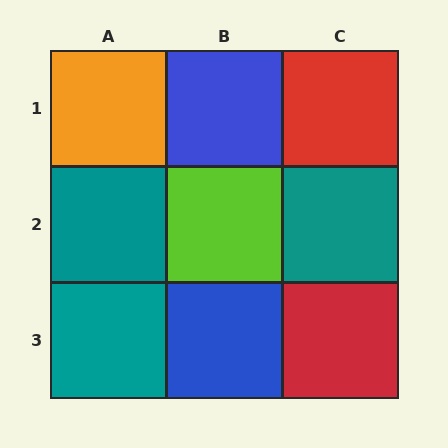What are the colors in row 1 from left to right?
Orange, blue, red.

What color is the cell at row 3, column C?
Red.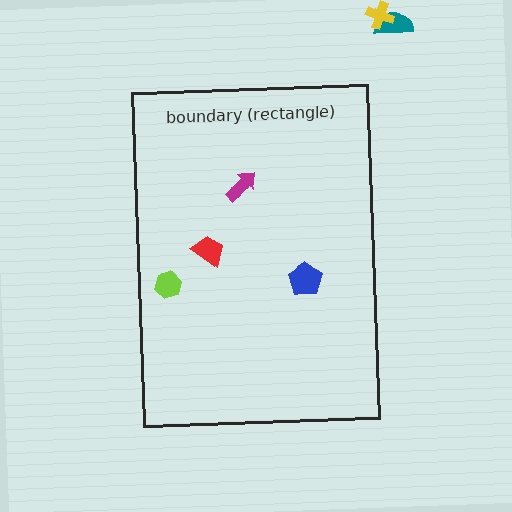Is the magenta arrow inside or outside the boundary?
Inside.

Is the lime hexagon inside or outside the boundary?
Inside.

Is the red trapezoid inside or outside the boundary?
Inside.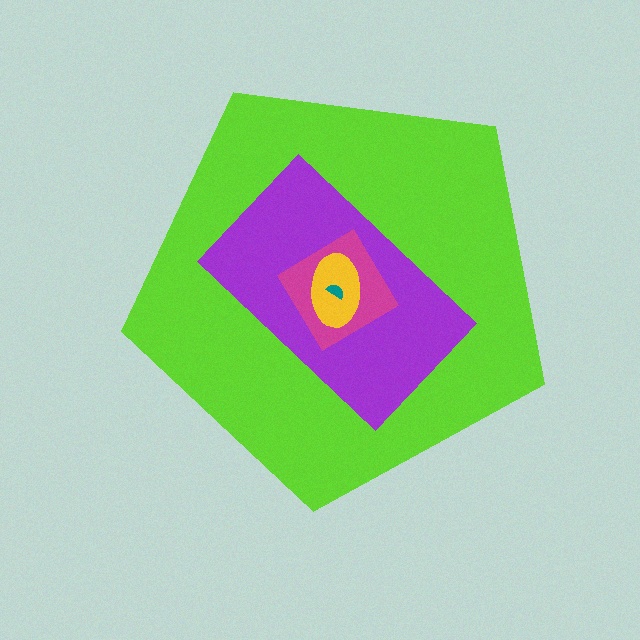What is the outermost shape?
The lime pentagon.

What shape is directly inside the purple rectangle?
The magenta diamond.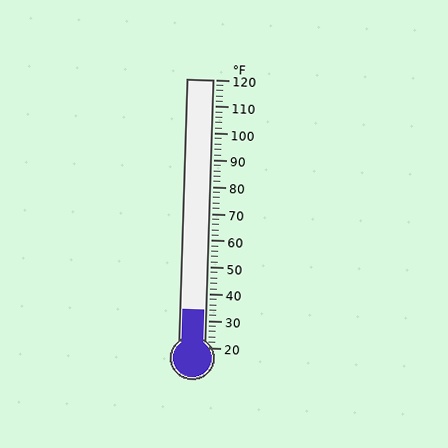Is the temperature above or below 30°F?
The temperature is above 30°F.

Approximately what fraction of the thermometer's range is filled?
The thermometer is filled to approximately 15% of its range.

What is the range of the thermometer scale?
The thermometer scale ranges from 20°F to 120°F.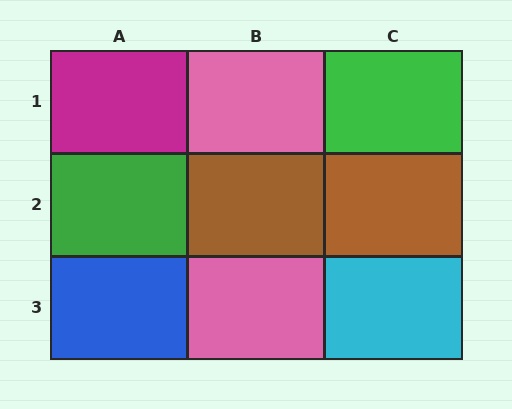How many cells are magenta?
1 cell is magenta.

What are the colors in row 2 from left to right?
Green, brown, brown.